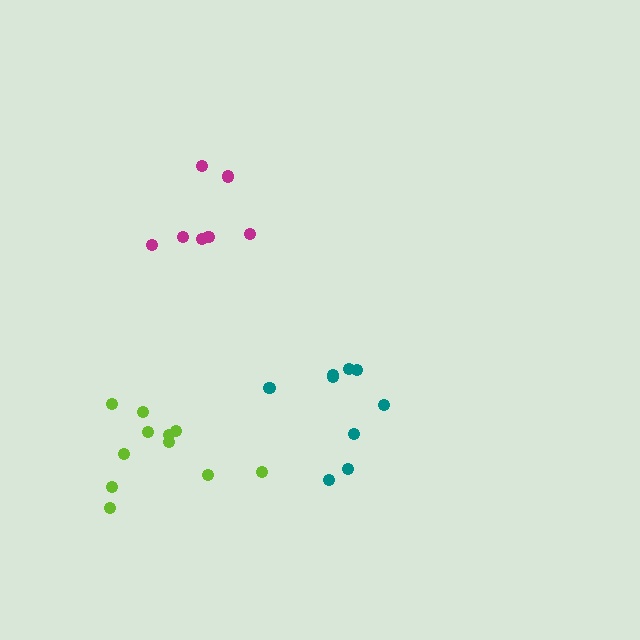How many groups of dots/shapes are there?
There are 3 groups.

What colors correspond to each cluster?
The clusters are colored: magenta, teal, lime.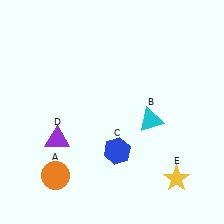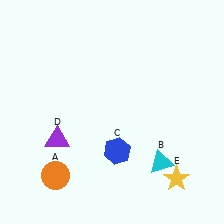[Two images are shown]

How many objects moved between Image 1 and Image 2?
1 object moved between the two images.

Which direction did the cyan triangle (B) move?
The cyan triangle (B) moved down.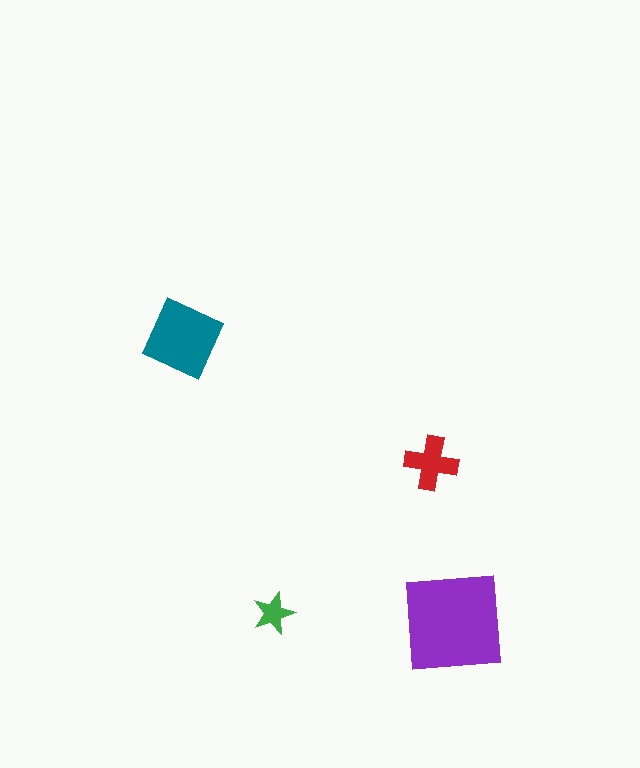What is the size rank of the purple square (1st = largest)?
1st.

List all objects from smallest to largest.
The green star, the red cross, the teal square, the purple square.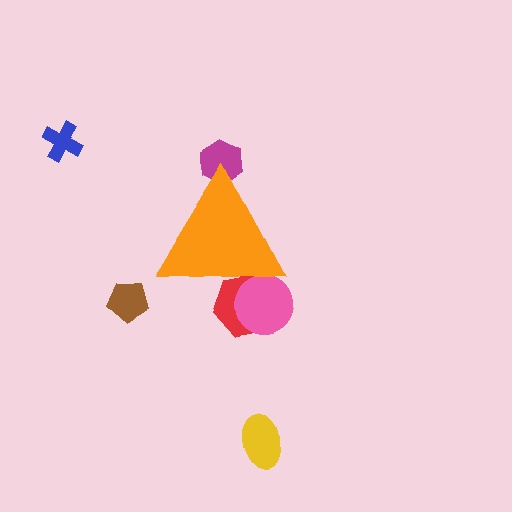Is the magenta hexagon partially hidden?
Yes, the magenta hexagon is partially hidden behind the orange triangle.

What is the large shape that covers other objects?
An orange triangle.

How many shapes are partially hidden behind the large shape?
3 shapes are partially hidden.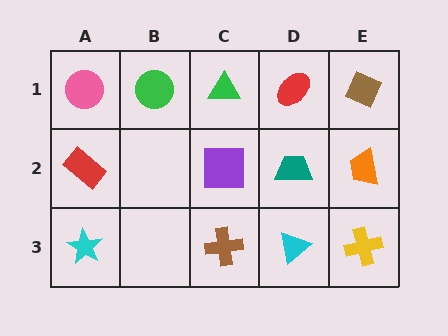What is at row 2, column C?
A purple square.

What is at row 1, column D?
A red ellipse.